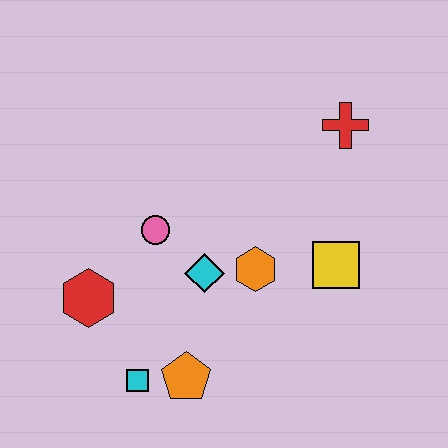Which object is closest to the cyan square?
The orange pentagon is closest to the cyan square.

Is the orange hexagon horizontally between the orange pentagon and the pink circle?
No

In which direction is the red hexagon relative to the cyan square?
The red hexagon is above the cyan square.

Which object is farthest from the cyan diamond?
The red cross is farthest from the cyan diamond.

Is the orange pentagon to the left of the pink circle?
No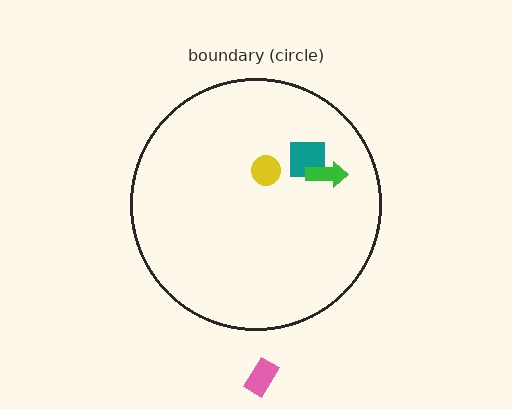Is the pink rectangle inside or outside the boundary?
Outside.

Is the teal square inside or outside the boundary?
Inside.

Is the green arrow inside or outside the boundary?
Inside.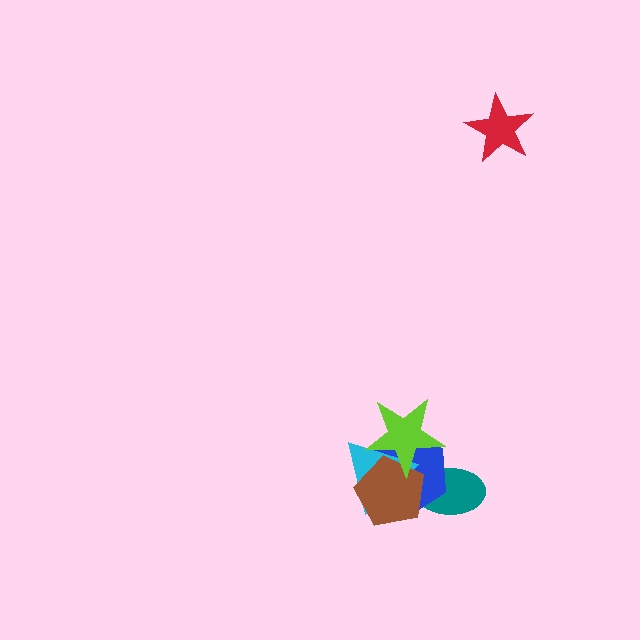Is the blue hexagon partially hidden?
Yes, it is partially covered by another shape.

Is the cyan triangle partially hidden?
Yes, it is partially covered by another shape.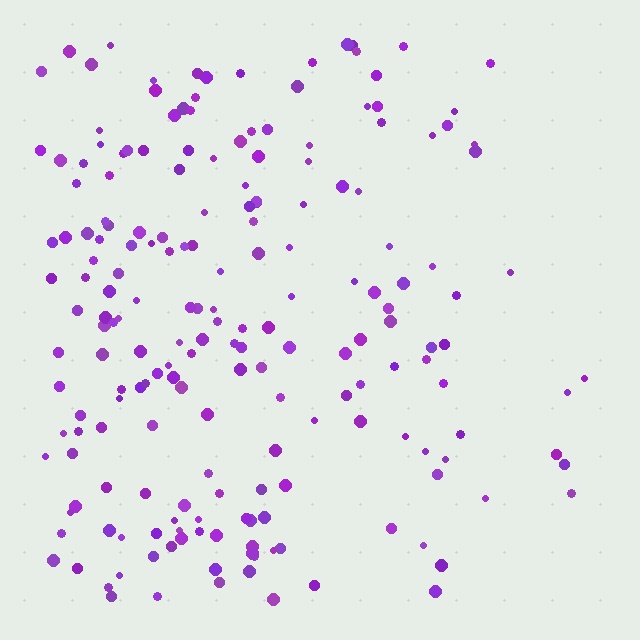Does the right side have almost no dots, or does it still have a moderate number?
Still a moderate number, just noticeably fewer than the left.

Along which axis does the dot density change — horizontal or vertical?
Horizontal.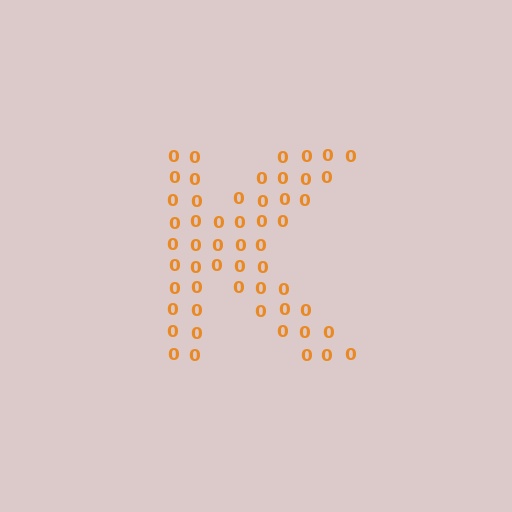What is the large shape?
The large shape is the letter K.